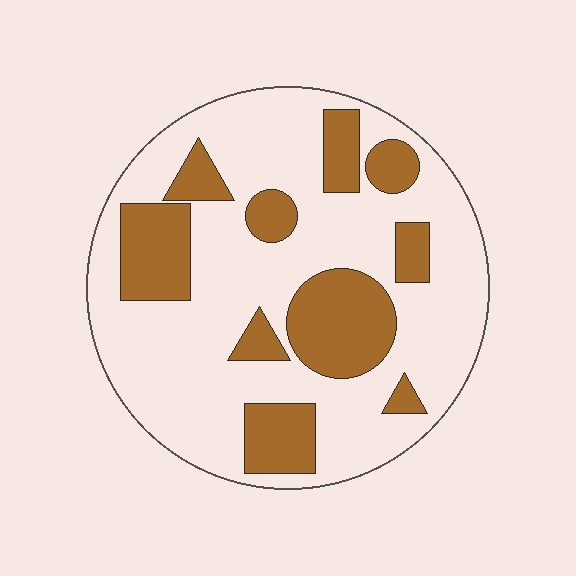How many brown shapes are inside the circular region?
10.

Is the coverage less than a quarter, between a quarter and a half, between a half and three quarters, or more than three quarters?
Between a quarter and a half.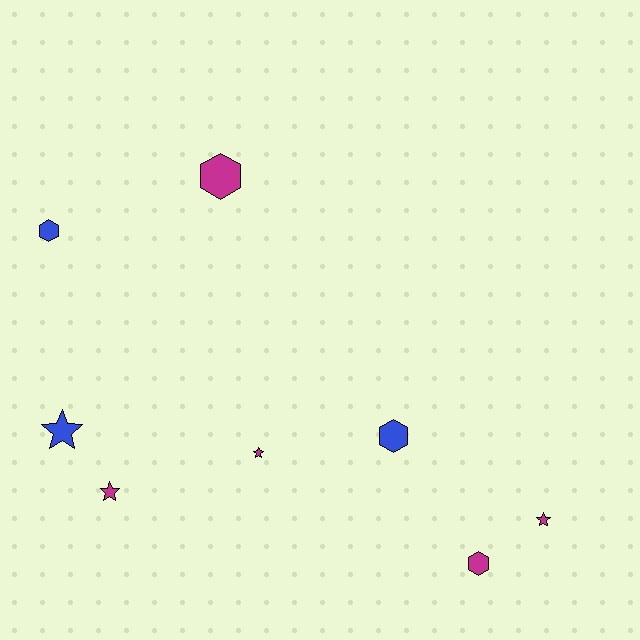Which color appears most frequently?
Magenta, with 5 objects.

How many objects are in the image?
There are 8 objects.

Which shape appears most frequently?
Star, with 4 objects.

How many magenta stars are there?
There are 3 magenta stars.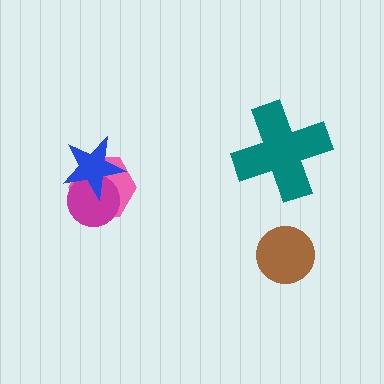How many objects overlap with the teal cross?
0 objects overlap with the teal cross.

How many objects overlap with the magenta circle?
2 objects overlap with the magenta circle.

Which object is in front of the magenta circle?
The blue star is in front of the magenta circle.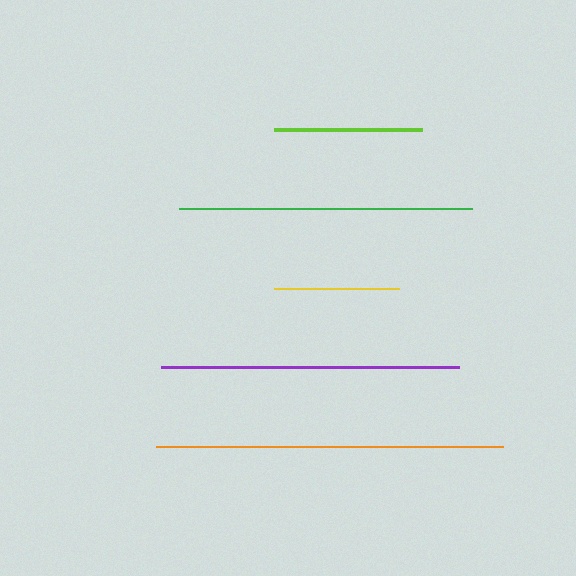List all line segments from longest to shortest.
From longest to shortest: orange, purple, green, lime, yellow.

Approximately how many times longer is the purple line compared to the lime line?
The purple line is approximately 2.0 times the length of the lime line.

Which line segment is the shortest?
The yellow line is the shortest at approximately 125 pixels.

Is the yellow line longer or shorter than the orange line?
The orange line is longer than the yellow line.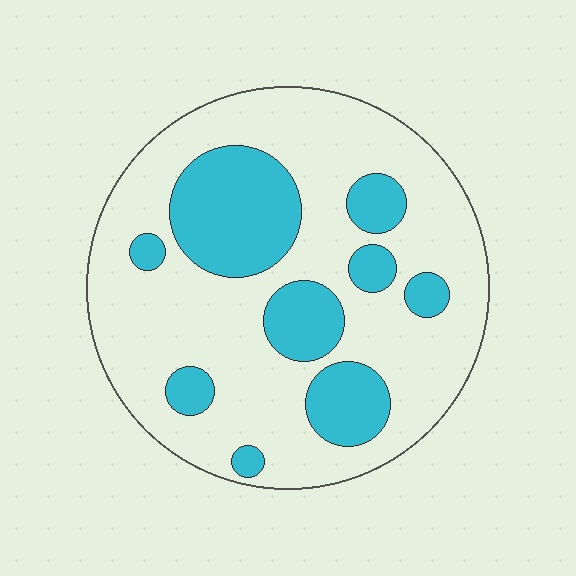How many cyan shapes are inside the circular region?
9.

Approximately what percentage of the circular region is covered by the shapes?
Approximately 30%.